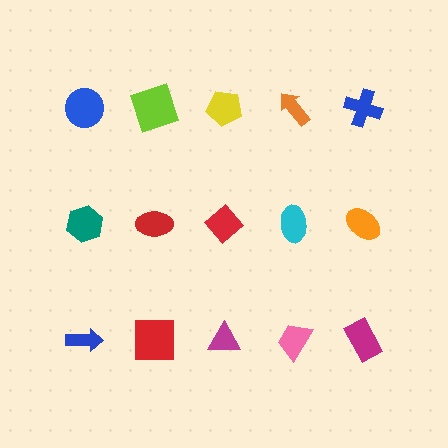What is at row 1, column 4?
An orange arrow.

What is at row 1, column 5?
A blue cross.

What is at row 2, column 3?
A red diamond.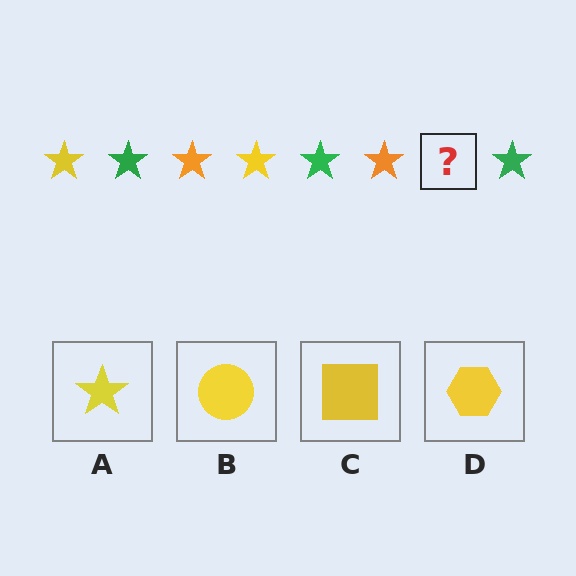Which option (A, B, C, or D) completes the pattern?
A.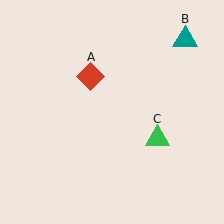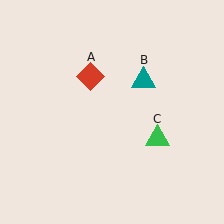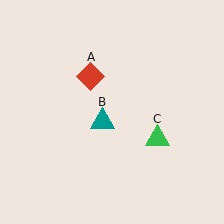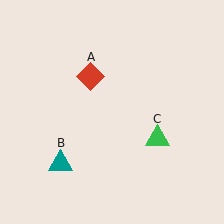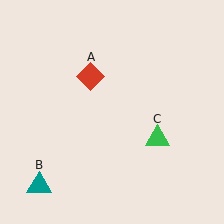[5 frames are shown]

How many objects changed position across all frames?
1 object changed position: teal triangle (object B).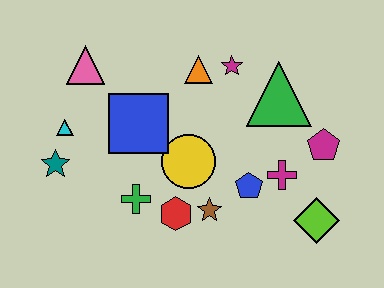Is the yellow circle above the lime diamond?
Yes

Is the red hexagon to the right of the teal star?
Yes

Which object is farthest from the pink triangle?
The lime diamond is farthest from the pink triangle.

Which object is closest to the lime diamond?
The magenta cross is closest to the lime diamond.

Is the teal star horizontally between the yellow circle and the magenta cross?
No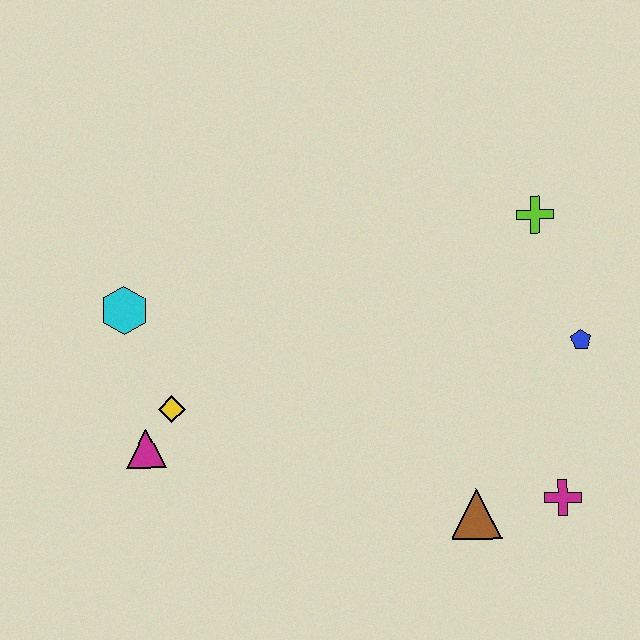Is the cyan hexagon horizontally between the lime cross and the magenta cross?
No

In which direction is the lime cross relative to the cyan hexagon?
The lime cross is to the right of the cyan hexagon.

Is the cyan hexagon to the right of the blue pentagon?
No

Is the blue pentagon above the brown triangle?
Yes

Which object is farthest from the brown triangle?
The cyan hexagon is farthest from the brown triangle.